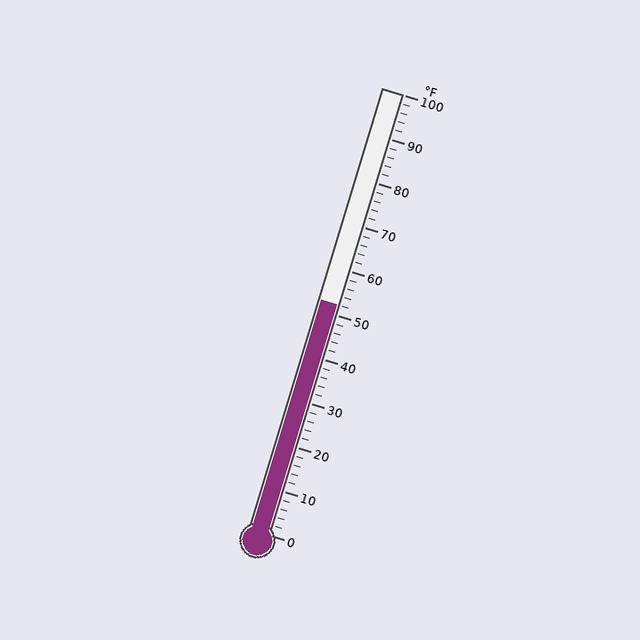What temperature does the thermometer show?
The thermometer shows approximately 52°F.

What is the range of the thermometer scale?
The thermometer scale ranges from 0°F to 100°F.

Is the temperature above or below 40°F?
The temperature is above 40°F.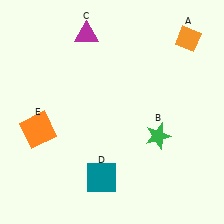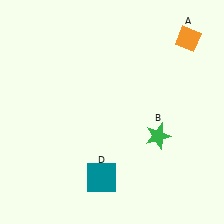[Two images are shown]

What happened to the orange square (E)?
The orange square (E) was removed in Image 2. It was in the bottom-left area of Image 1.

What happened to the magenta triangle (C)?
The magenta triangle (C) was removed in Image 2. It was in the top-left area of Image 1.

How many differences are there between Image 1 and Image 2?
There are 2 differences between the two images.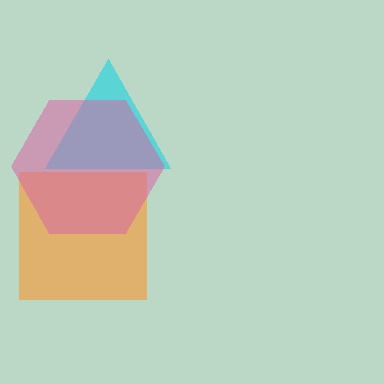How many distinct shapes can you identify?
There are 3 distinct shapes: a cyan triangle, an orange square, a pink hexagon.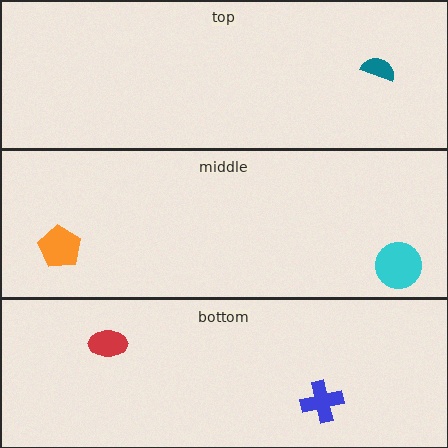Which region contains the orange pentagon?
The middle region.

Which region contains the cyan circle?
The middle region.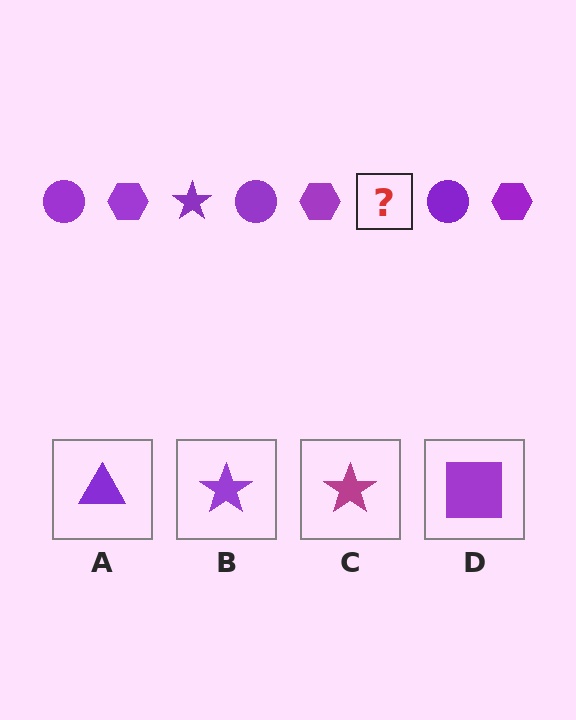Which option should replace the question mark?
Option B.